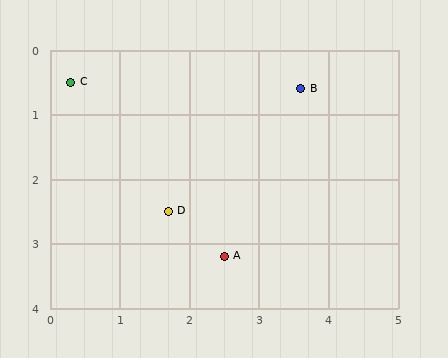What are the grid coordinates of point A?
Point A is at approximately (2.5, 3.2).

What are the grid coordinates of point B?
Point B is at approximately (3.6, 0.6).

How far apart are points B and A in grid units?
Points B and A are about 2.8 grid units apart.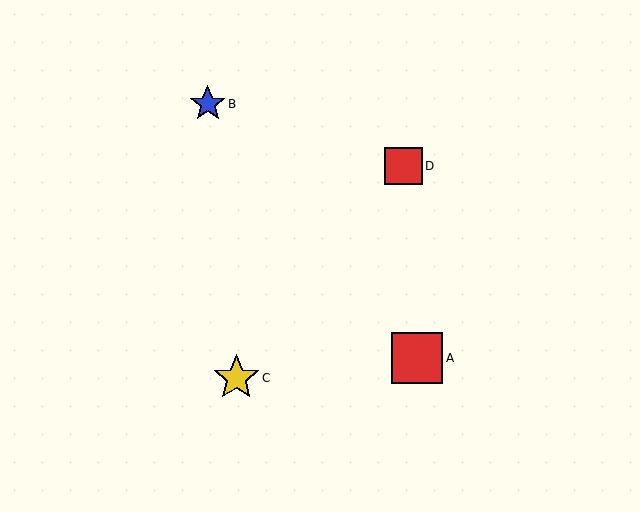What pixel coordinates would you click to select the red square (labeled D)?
Click at (403, 166) to select the red square D.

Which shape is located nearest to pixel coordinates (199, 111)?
The blue star (labeled B) at (208, 104) is nearest to that location.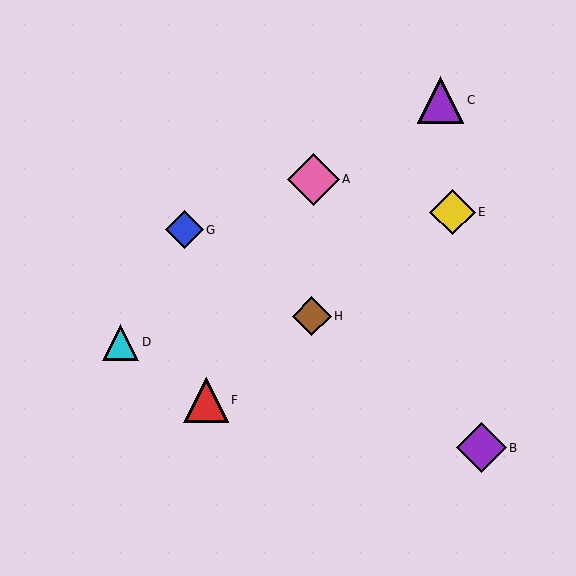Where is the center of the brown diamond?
The center of the brown diamond is at (312, 316).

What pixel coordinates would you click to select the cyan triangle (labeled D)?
Click at (121, 342) to select the cyan triangle D.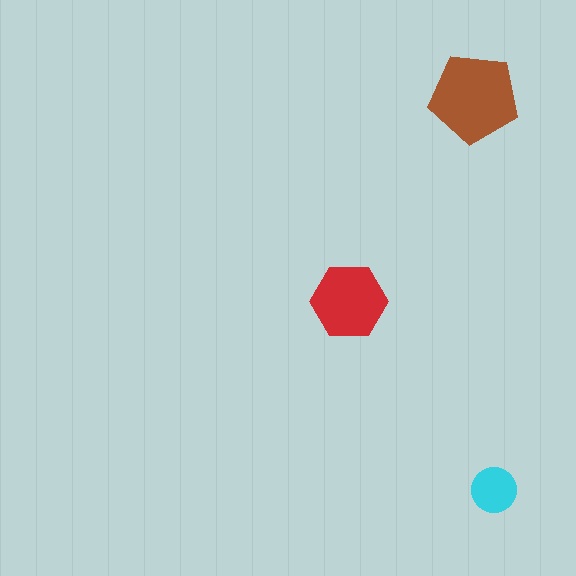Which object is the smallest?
The cyan circle.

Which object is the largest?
The brown pentagon.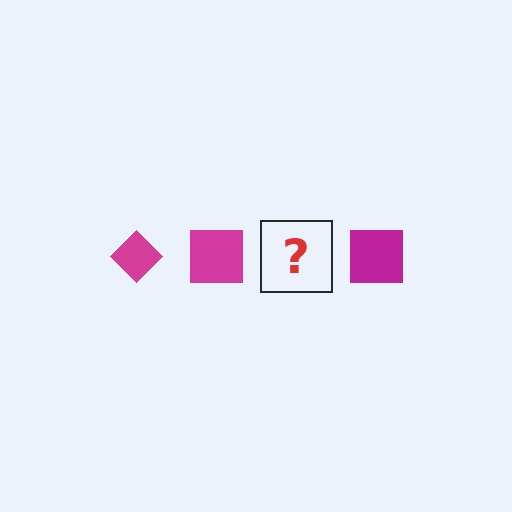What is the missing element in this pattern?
The missing element is a magenta diamond.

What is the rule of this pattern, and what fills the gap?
The rule is that the pattern cycles through diamond, square shapes in magenta. The gap should be filled with a magenta diamond.